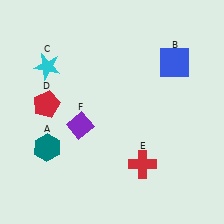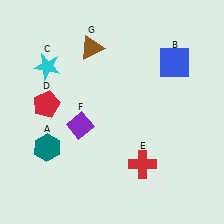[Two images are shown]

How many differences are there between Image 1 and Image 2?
There is 1 difference between the two images.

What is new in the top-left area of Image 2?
A brown triangle (G) was added in the top-left area of Image 2.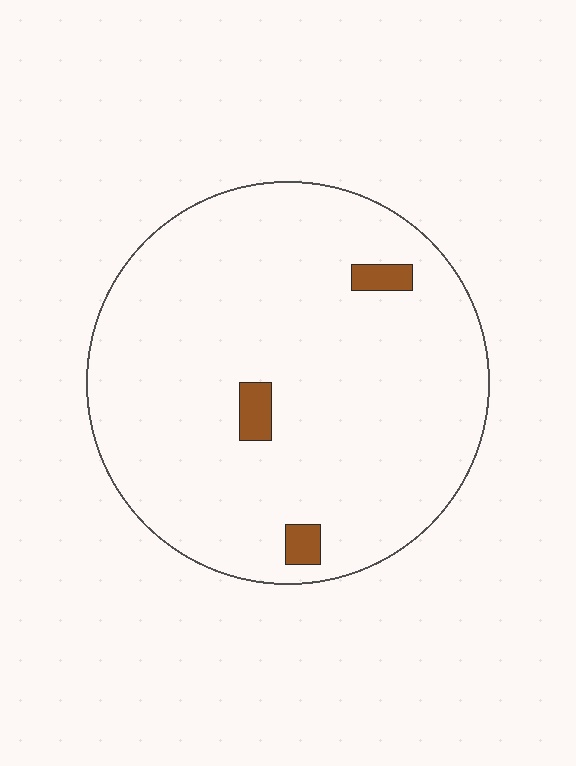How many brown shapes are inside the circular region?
3.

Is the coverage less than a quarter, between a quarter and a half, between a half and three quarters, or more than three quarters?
Less than a quarter.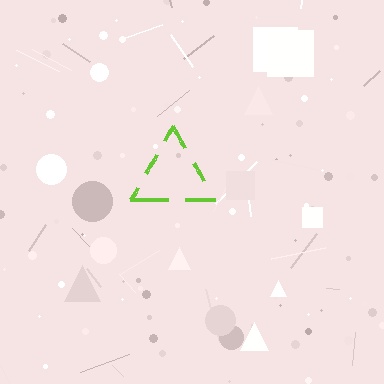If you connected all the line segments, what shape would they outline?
They would outline a triangle.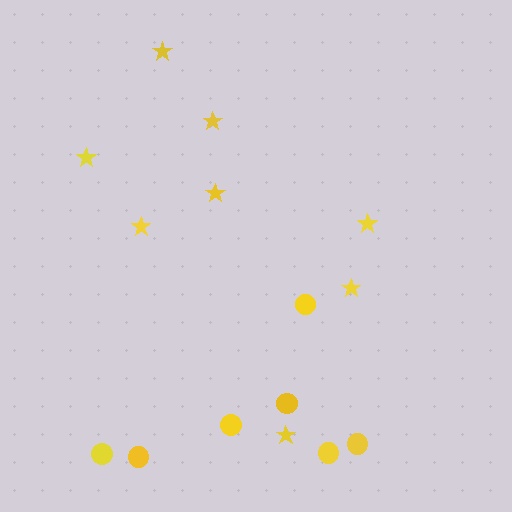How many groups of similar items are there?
There are 2 groups: one group of stars (8) and one group of circles (7).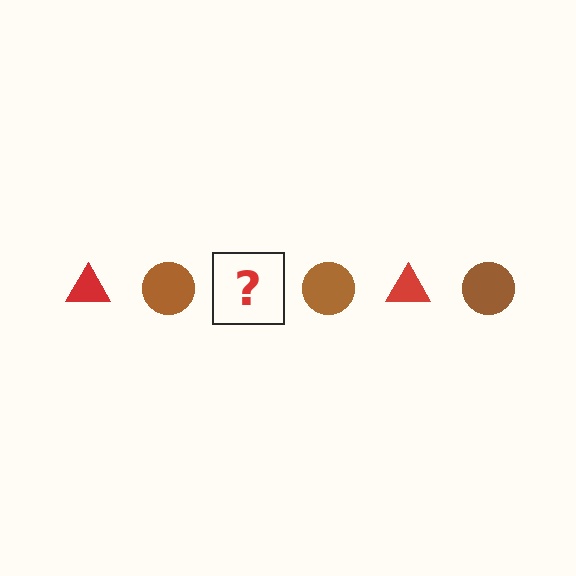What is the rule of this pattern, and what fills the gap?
The rule is that the pattern alternates between red triangle and brown circle. The gap should be filled with a red triangle.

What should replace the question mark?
The question mark should be replaced with a red triangle.